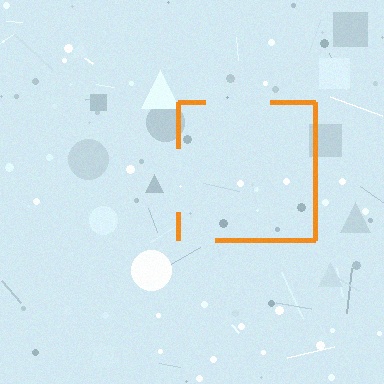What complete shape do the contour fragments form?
The contour fragments form a square.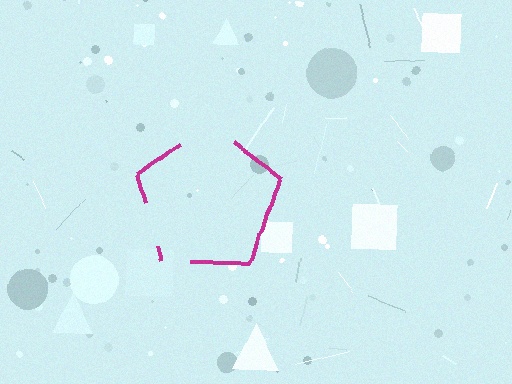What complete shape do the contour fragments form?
The contour fragments form a pentagon.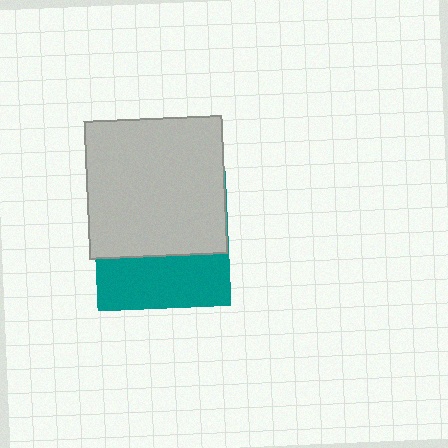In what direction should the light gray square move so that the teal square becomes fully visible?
The light gray square should move up. That is the shortest direction to clear the overlap and leave the teal square fully visible.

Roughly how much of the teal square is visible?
A small part of it is visible (roughly 39%).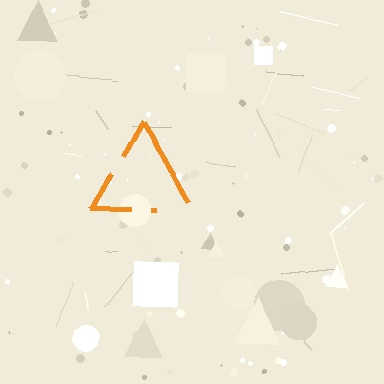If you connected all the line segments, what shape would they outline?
They would outline a triangle.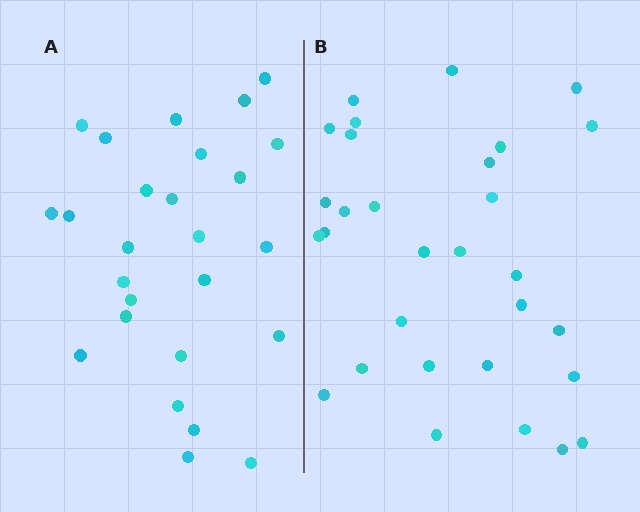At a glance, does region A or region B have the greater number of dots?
Region B (the right region) has more dots.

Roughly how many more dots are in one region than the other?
Region B has about 4 more dots than region A.